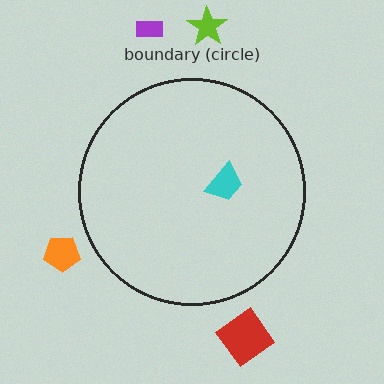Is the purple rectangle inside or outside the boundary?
Outside.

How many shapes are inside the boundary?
1 inside, 4 outside.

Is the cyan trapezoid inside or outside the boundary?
Inside.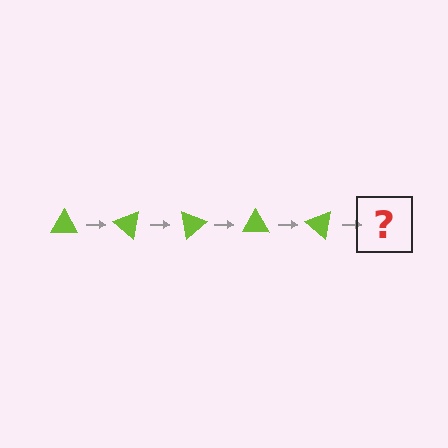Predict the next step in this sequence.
The next step is a lime triangle rotated 200 degrees.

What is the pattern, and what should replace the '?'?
The pattern is that the triangle rotates 40 degrees each step. The '?' should be a lime triangle rotated 200 degrees.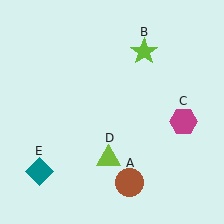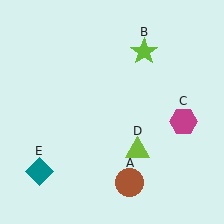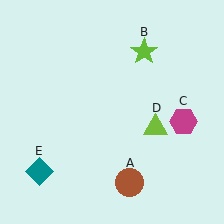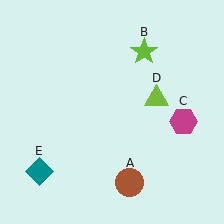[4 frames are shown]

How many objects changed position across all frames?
1 object changed position: lime triangle (object D).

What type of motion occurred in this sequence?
The lime triangle (object D) rotated counterclockwise around the center of the scene.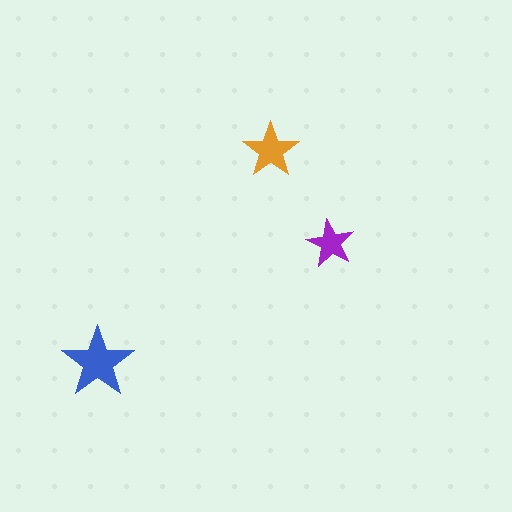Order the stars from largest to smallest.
the blue one, the orange one, the purple one.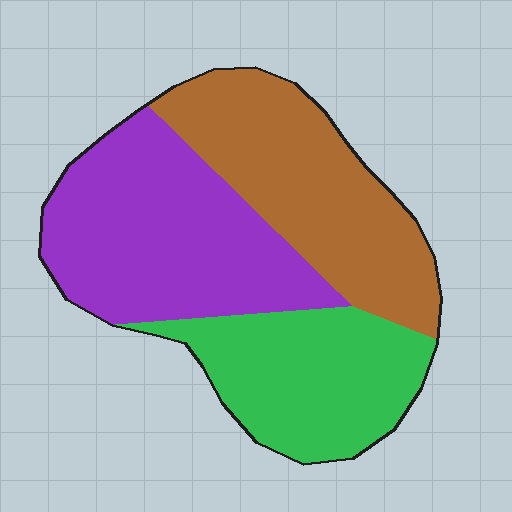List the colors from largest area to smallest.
From largest to smallest: purple, brown, green.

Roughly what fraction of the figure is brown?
Brown takes up about one third (1/3) of the figure.